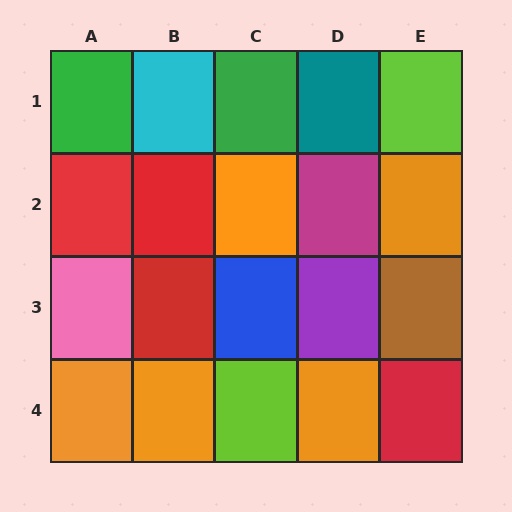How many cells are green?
2 cells are green.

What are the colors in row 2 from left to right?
Red, red, orange, magenta, orange.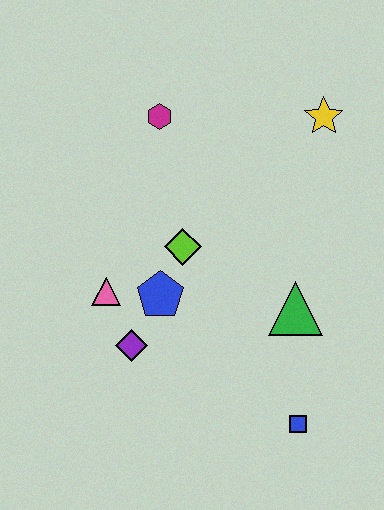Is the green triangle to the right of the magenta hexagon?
Yes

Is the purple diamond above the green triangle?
No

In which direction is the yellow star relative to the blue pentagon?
The yellow star is above the blue pentagon.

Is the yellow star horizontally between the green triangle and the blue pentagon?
No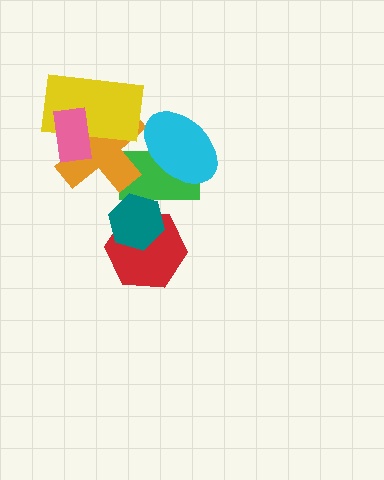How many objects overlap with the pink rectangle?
2 objects overlap with the pink rectangle.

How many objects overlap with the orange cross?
4 objects overlap with the orange cross.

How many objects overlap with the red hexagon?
1 object overlaps with the red hexagon.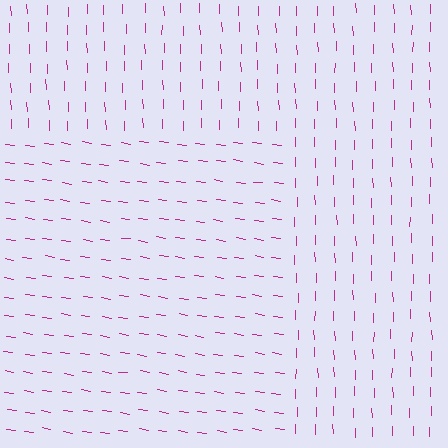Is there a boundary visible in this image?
Yes, there is a texture boundary formed by a change in line orientation.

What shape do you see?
I see a rectangle.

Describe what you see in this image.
The image is filled with small magenta line segments. A rectangle region in the image has lines oriented differently from the surrounding lines, creating a visible texture boundary.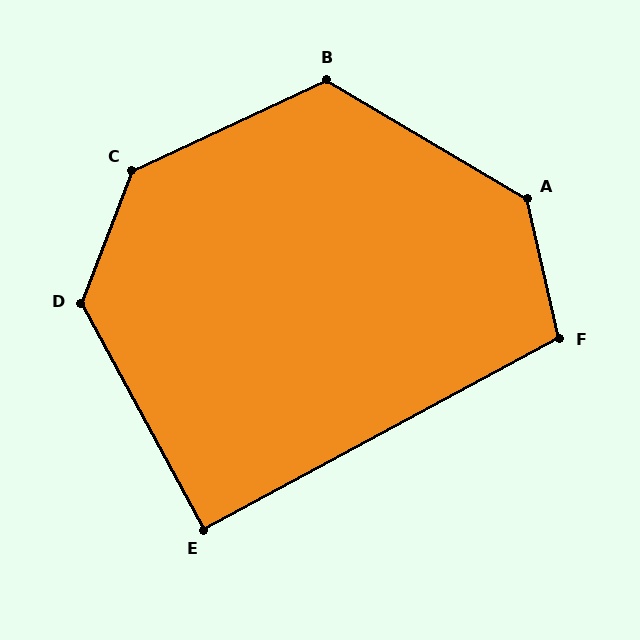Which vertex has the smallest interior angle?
E, at approximately 90 degrees.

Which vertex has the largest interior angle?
C, at approximately 136 degrees.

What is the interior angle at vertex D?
Approximately 130 degrees (obtuse).